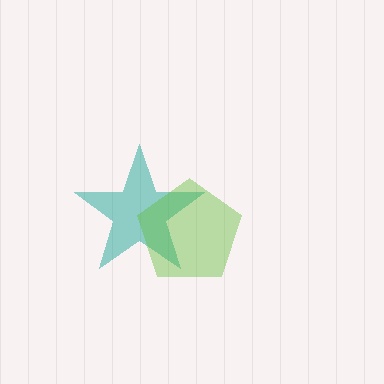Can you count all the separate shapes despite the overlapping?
Yes, there are 2 separate shapes.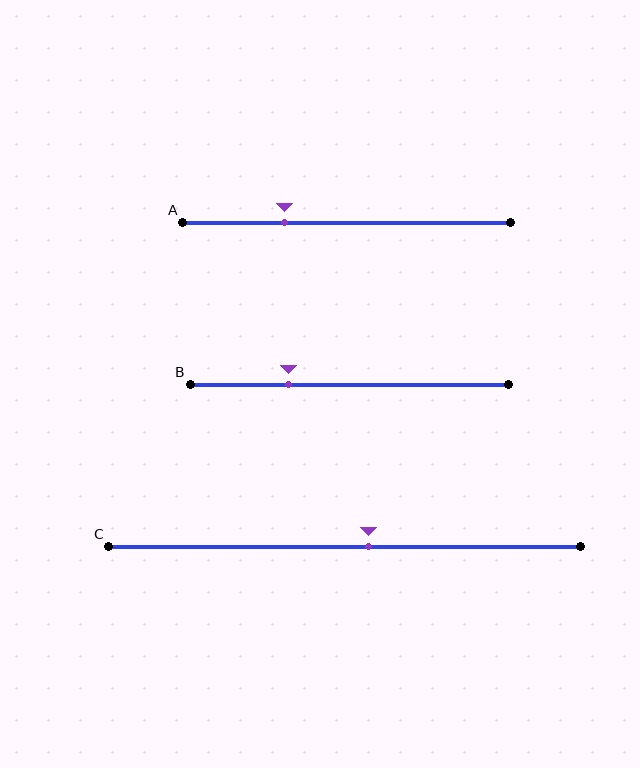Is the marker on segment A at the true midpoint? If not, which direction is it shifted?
No, the marker on segment A is shifted to the left by about 19% of the segment length.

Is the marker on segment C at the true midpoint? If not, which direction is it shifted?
No, the marker on segment C is shifted to the right by about 5% of the segment length.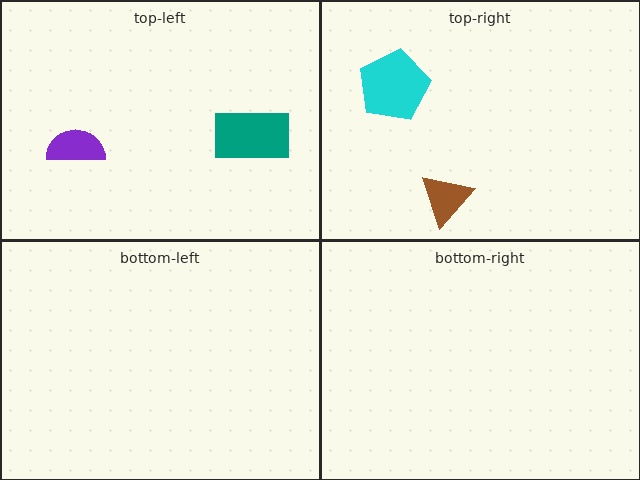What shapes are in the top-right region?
The brown triangle, the cyan pentagon.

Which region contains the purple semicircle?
The top-left region.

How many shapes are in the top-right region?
2.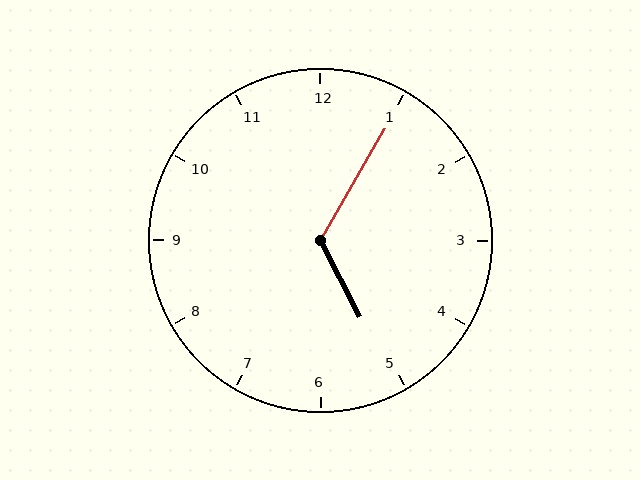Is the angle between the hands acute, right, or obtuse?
It is obtuse.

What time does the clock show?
5:05.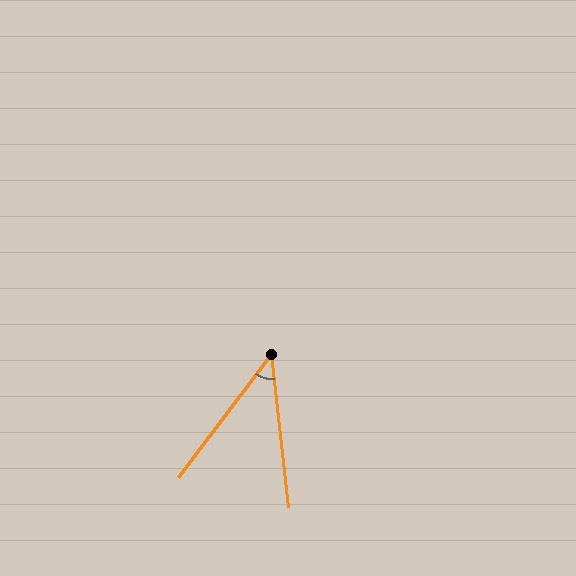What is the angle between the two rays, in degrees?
Approximately 43 degrees.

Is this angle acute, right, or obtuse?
It is acute.